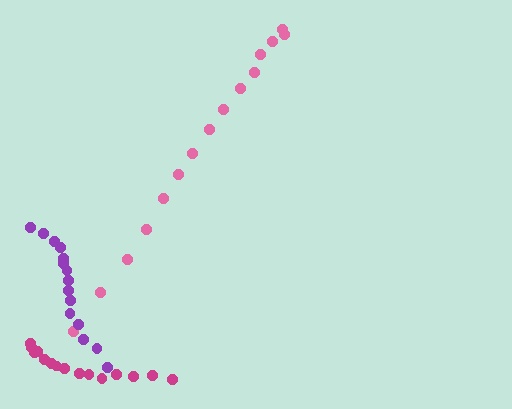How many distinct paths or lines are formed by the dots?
There are 3 distinct paths.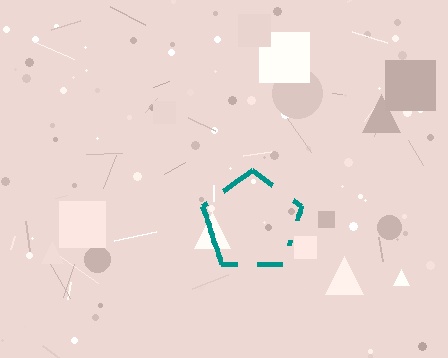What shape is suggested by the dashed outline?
The dashed outline suggests a pentagon.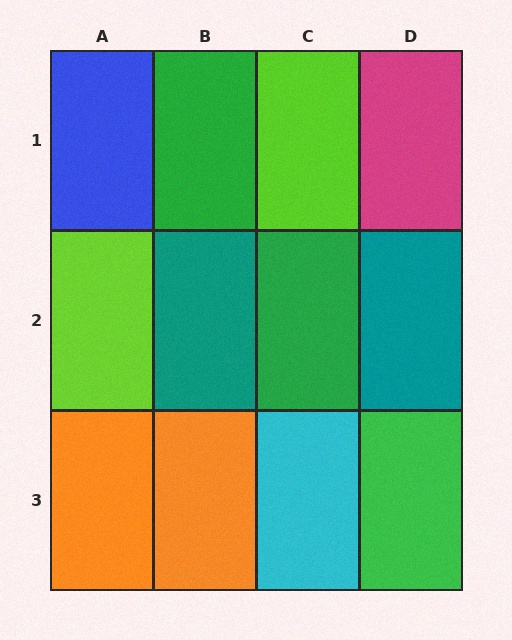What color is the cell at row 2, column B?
Teal.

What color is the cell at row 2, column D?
Teal.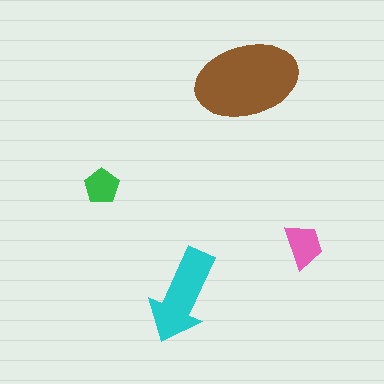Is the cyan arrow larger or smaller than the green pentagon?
Larger.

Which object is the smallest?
The green pentagon.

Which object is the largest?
The brown ellipse.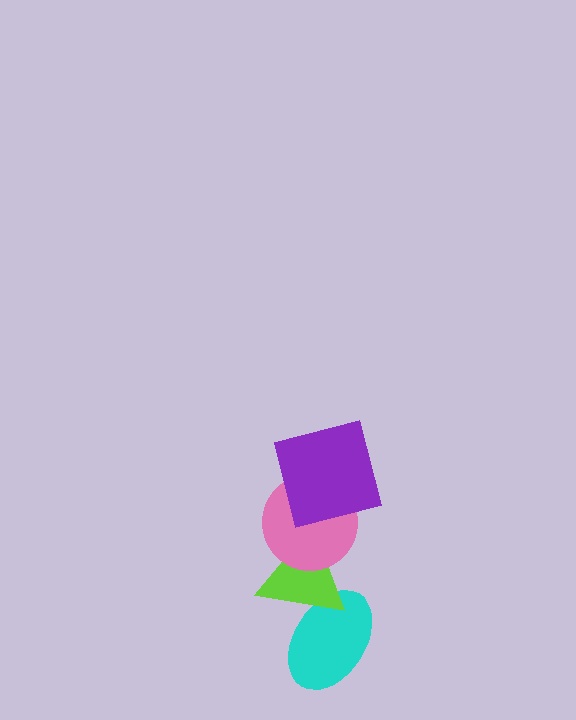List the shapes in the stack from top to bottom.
From top to bottom: the purple square, the pink circle, the lime triangle, the cyan ellipse.